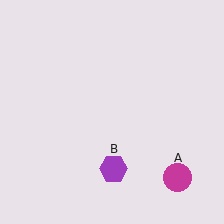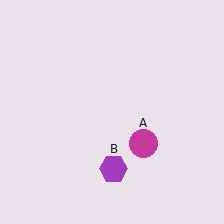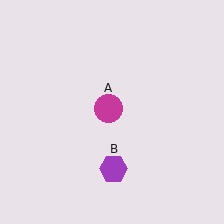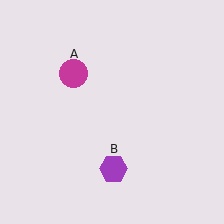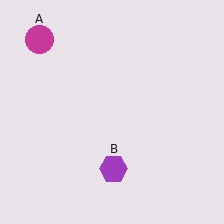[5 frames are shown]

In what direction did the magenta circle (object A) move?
The magenta circle (object A) moved up and to the left.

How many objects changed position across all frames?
1 object changed position: magenta circle (object A).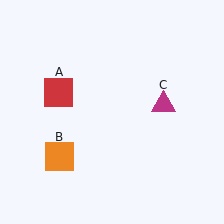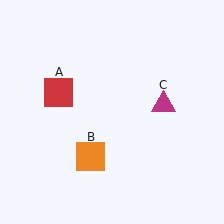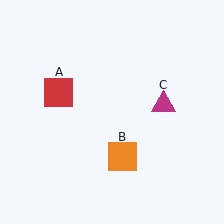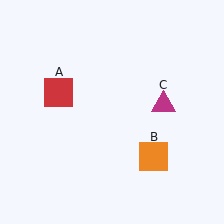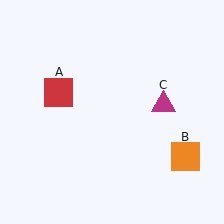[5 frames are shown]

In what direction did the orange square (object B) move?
The orange square (object B) moved right.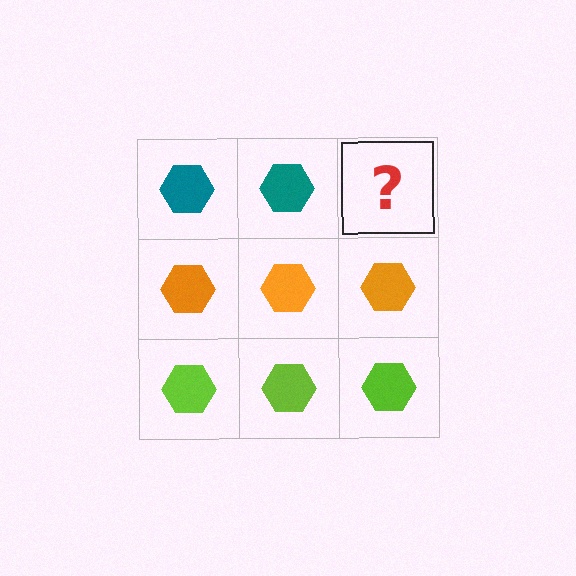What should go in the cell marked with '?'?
The missing cell should contain a teal hexagon.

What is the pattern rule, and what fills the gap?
The rule is that each row has a consistent color. The gap should be filled with a teal hexagon.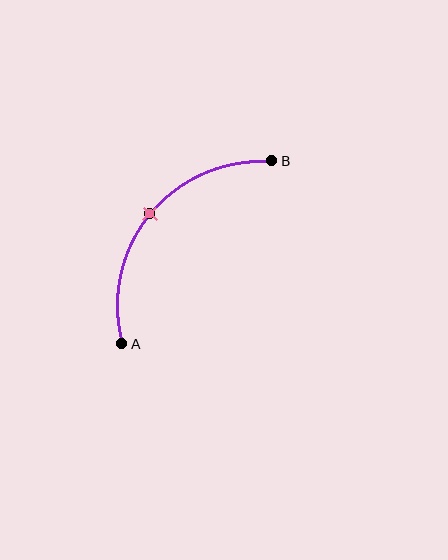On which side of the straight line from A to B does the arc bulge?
The arc bulges above and to the left of the straight line connecting A and B.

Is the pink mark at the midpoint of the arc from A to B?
Yes. The pink mark lies on the arc at equal arc-length from both A and B — it is the arc midpoint.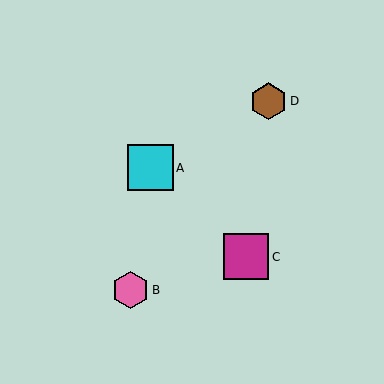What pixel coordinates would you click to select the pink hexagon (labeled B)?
Click at (131, 290) to select the pink hexagon B.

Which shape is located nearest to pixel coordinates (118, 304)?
The pink hexagon (labeled B) at (131, 290) is nearest to that location.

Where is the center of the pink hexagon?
The center of the pink hexagon is at (131, 290).